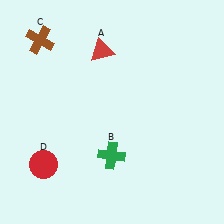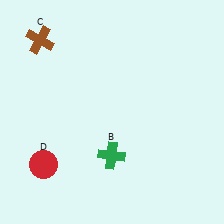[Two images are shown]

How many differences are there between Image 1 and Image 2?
There is 1 difference between the two images.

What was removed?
The red triangle (A) was removed in Image 2.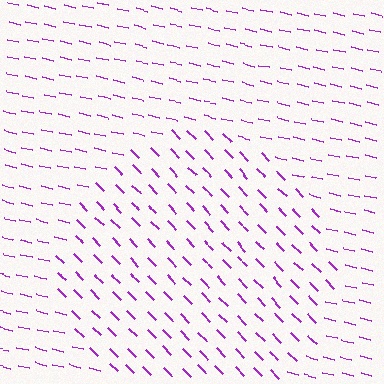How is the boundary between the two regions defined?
The boundary is defined purely by a change in line orientation (approximately 32 degrees difference). All lines are the same color and thickness.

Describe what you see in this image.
The image is filled with small purple line segments. A circle region in the image has lines oriented differently from the surrounding lines, creating a visible texture boundary.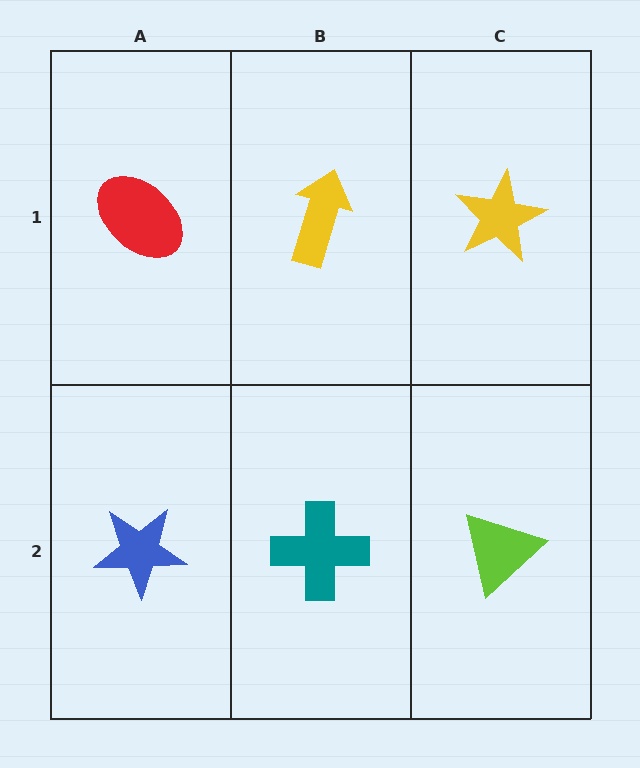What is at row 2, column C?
A lime triangle.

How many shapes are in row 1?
3 shapes.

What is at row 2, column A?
A blue star.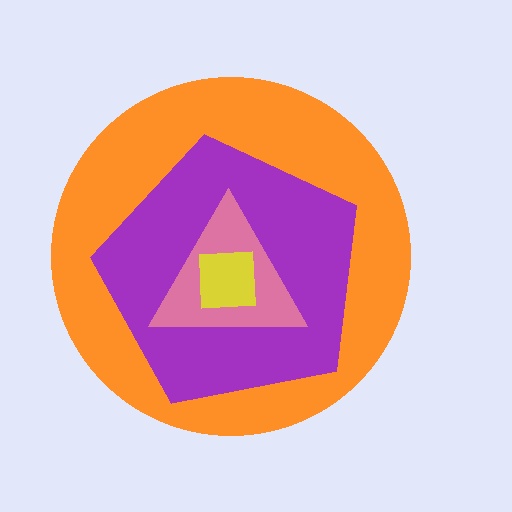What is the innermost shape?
The yellow square.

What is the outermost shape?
The orange circle.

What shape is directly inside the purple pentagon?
The pink triangle.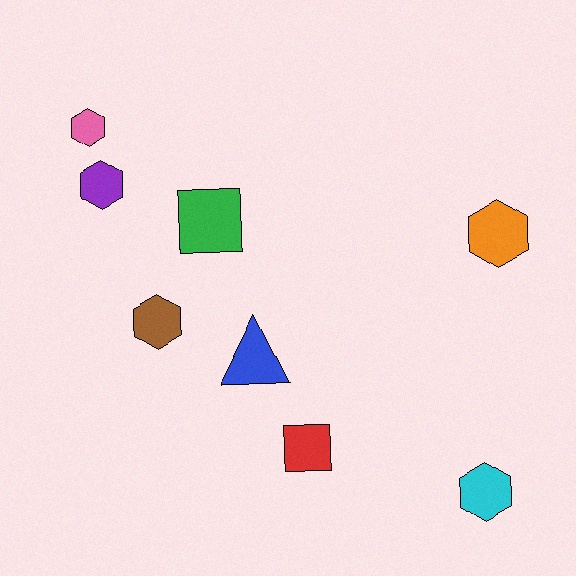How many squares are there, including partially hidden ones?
There are 2 squares.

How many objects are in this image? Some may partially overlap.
There are 8 objects.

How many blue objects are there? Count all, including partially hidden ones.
There is 1 blue object.